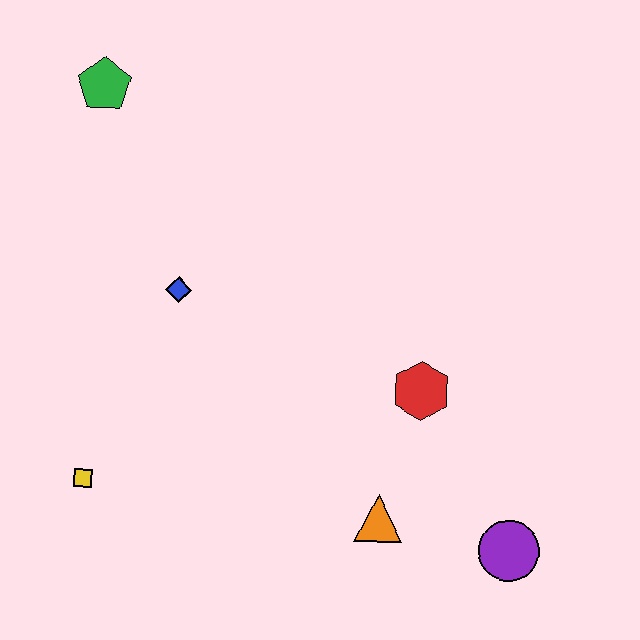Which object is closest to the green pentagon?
The blue diamond is closest to the green pentagon.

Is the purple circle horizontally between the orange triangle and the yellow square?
No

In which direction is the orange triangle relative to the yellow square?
The orange triangle is to the right of the yellow square.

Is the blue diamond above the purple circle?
Yes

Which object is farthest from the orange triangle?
The green pentagon is farthest from the orange triangle.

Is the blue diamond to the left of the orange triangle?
Yes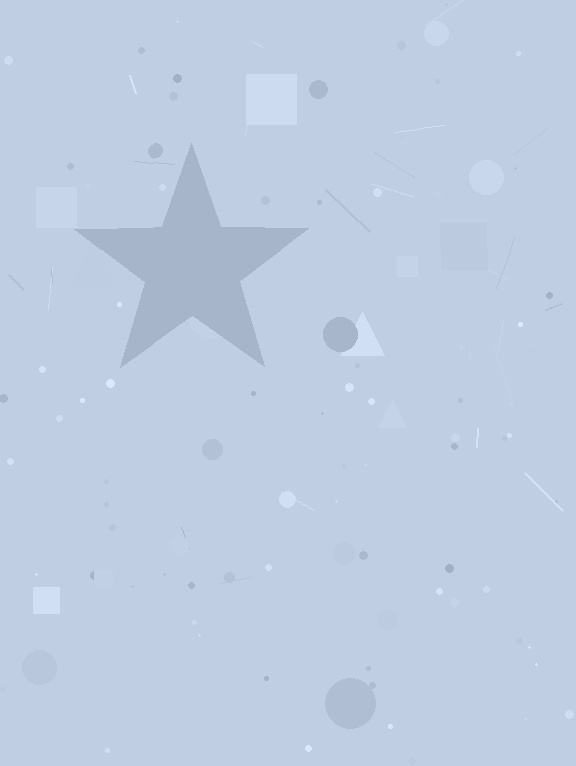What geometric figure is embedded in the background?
A star is embedded in the background.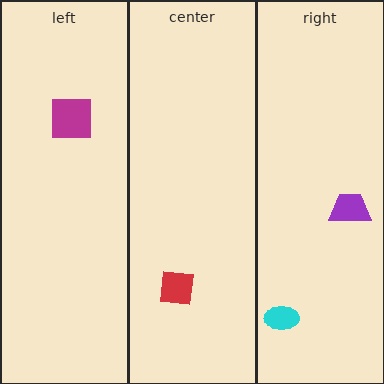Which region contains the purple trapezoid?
The right region.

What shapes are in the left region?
The magenta square.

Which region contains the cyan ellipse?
The right region.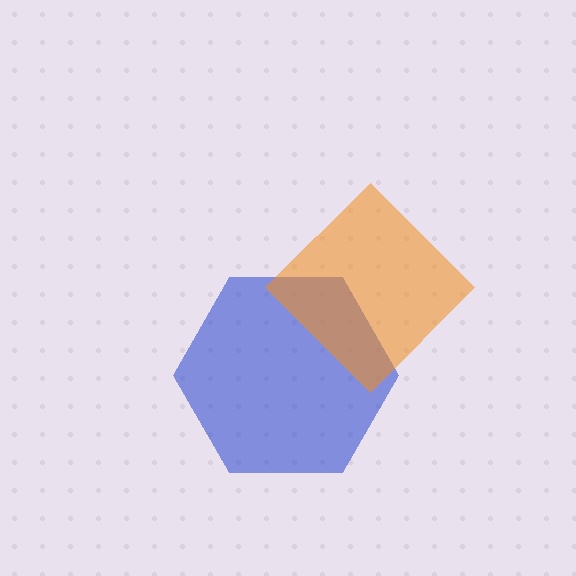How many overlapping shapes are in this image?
There are 2 overlapping shapes in the image.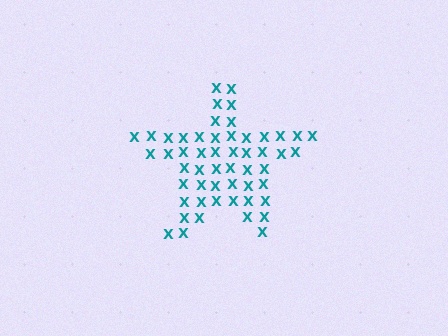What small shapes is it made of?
It is made of small letter X's.